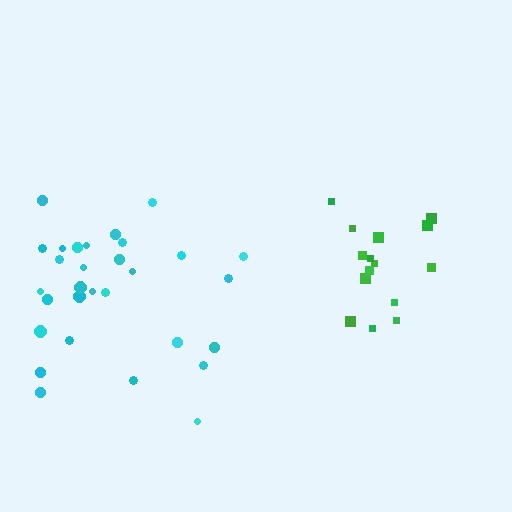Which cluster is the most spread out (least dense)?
Cyan.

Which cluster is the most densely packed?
Green.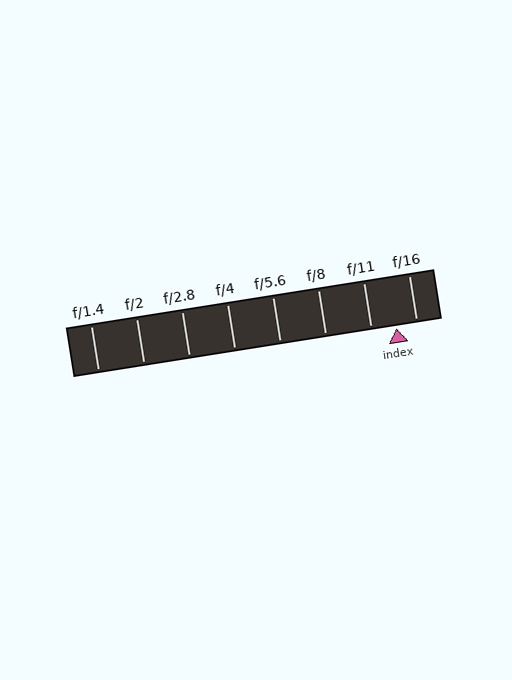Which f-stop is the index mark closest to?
The index mark is closest to f/16.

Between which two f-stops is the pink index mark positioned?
The index mark is between f/11 and f/16.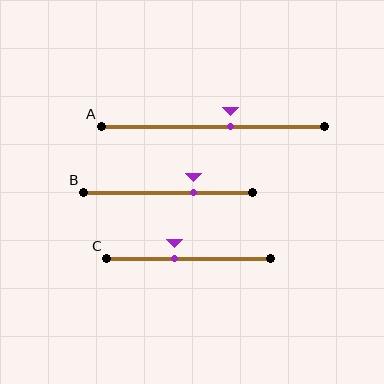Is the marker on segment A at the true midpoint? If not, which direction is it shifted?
No, the marker on segment A is shifted to the right by about 8% of the segment length.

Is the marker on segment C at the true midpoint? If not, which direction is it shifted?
No, the marker on segment C is shifted to the left by about 9% of the segment length.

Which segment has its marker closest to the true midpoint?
Segment A has its marker closest to the true midpoint.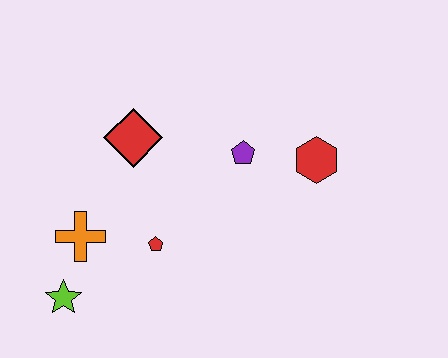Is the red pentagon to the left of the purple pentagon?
Yes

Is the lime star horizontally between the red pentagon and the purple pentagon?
No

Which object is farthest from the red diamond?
The red hexagon is farthest from the red diamond.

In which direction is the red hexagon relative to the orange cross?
The red hexagon is to the right of the orange cross.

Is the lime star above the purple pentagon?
No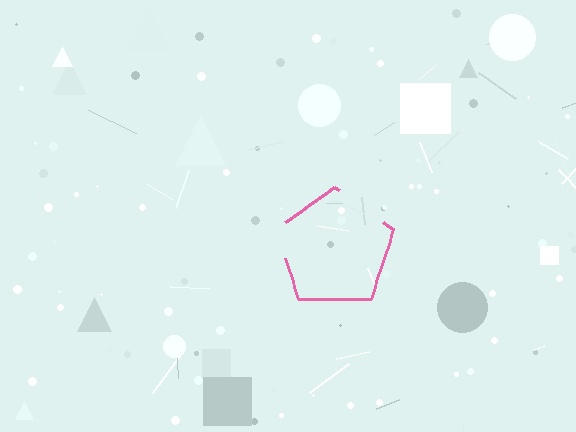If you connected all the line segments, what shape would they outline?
They would outline a pentagon.